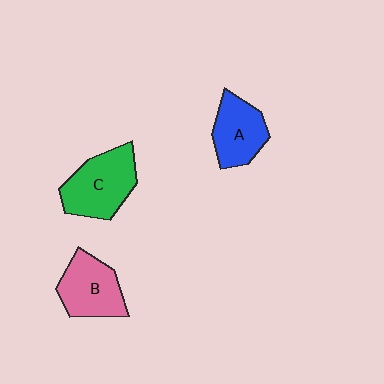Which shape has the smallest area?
Shape A (blue).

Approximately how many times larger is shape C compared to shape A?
Approximately 1.3 times.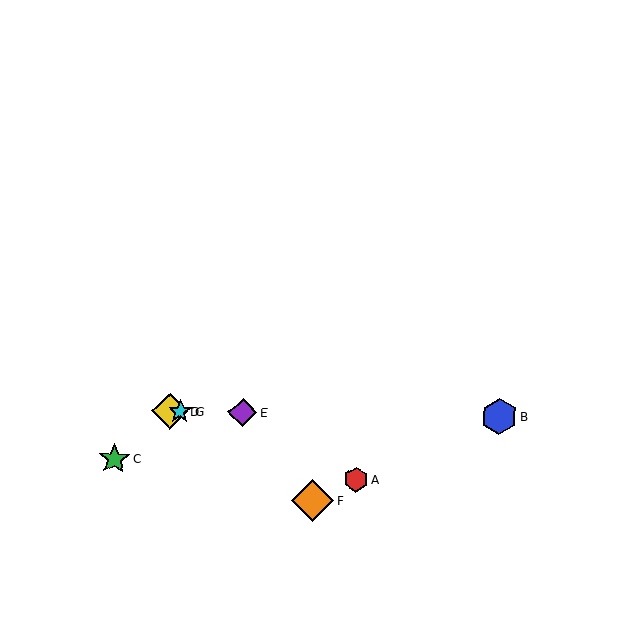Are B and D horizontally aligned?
Yes, both are at y≈417.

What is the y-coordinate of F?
Object F is at y≈501.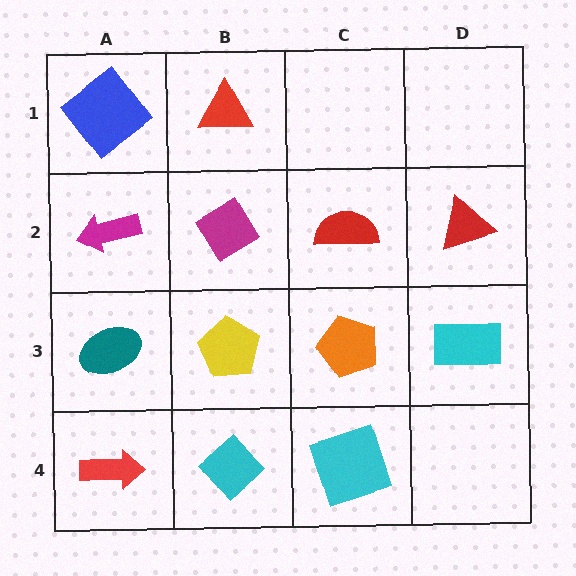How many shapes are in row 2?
4 shapes.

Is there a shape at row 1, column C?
No, that cell is empty.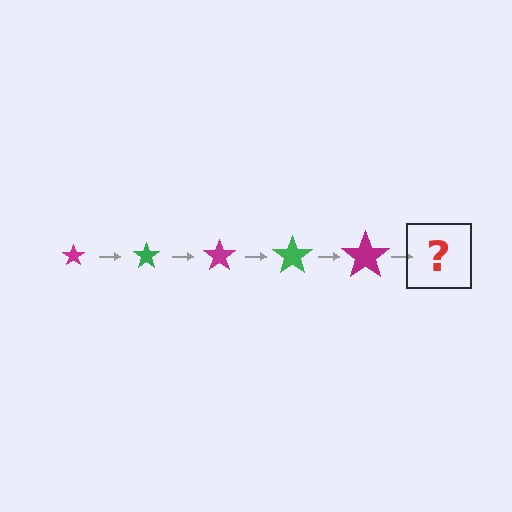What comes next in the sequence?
The next element should be a green star, larger than the previous one.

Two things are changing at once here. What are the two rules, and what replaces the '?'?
The two rules are that the star grows larger each step and the color cycles through magenta and green. The '?' should be a green star, larger than the previous one.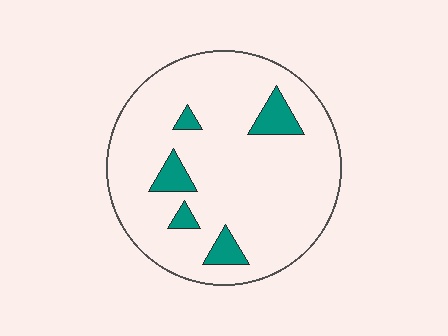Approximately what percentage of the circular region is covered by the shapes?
Approximately 10%.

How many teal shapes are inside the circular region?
5.